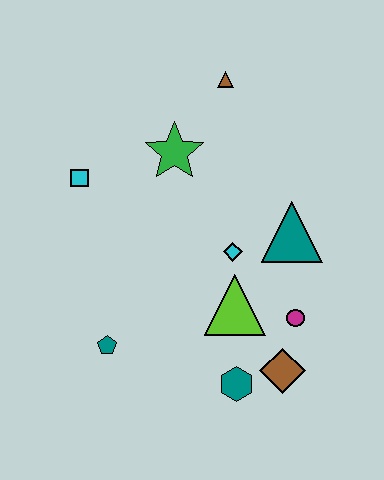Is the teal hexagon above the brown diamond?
No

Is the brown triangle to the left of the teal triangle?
Yes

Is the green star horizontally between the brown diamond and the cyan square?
Yes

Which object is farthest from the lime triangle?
The brown triangle is farthest from the lime triangle.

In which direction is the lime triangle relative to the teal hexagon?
The lime triangle is above the teal hexagon.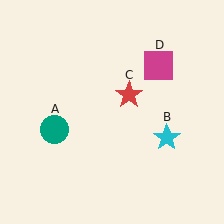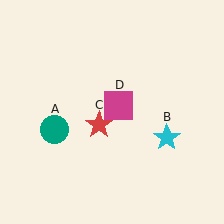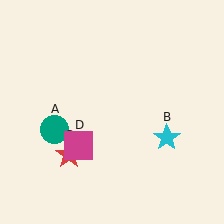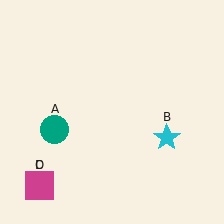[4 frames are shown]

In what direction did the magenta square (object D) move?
The magenta square (object D) moved down and to the left.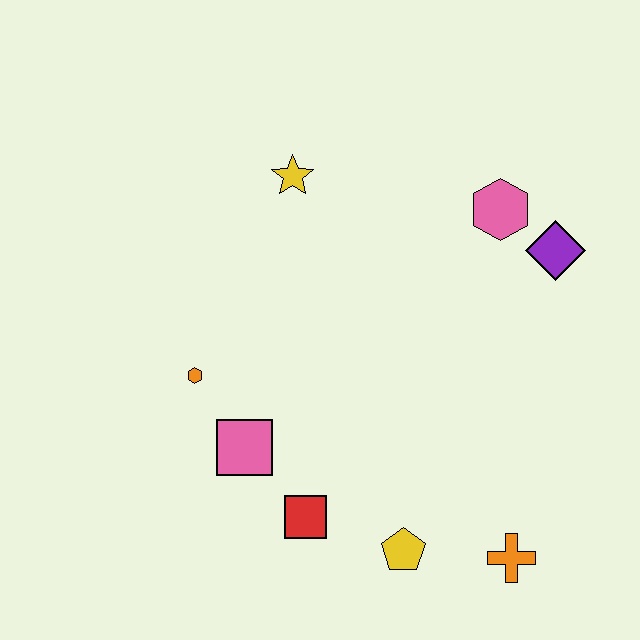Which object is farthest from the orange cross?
The yellow star is farthest from the orange cross.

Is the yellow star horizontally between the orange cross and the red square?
No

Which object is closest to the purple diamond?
The pink hexagon is closest to the purple diamond.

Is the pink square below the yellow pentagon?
No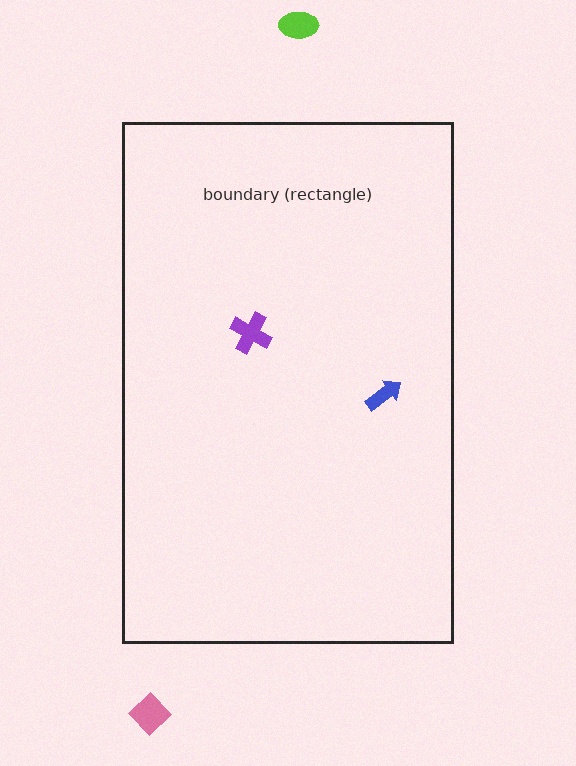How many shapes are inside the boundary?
2 inside, 2 outside.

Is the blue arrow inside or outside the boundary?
Inside.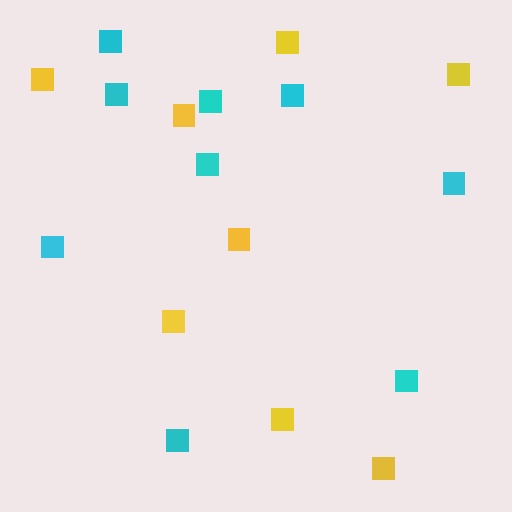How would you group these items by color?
There are 2 groups: one group of yellow squares (8) and one group of cyan squares (9).